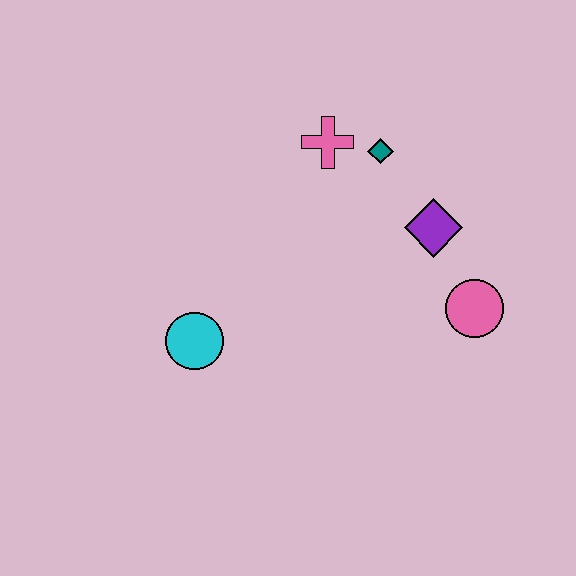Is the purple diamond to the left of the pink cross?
No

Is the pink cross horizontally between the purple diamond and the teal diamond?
No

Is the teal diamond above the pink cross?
No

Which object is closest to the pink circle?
The purple diamond is closest to the pink circle.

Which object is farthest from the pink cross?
The cyan circle is farthest from the pink cross.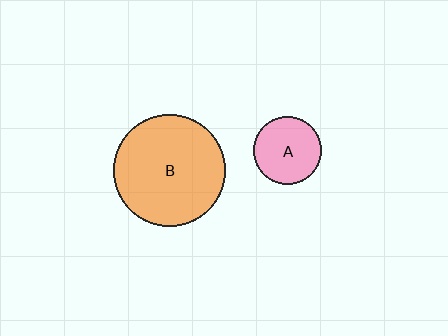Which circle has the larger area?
Circle B (orange).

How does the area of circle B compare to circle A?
Approximately 2.7 times.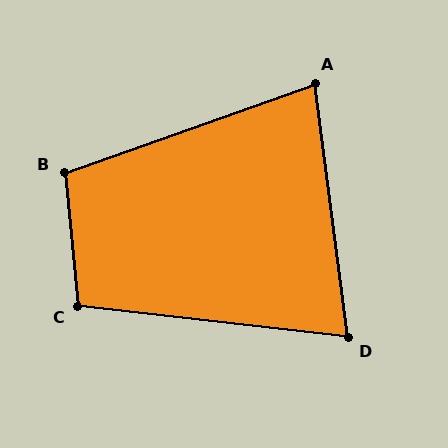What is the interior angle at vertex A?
Approximately 78 degrees (acute).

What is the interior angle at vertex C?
Approximately 102 degrees (obtuse).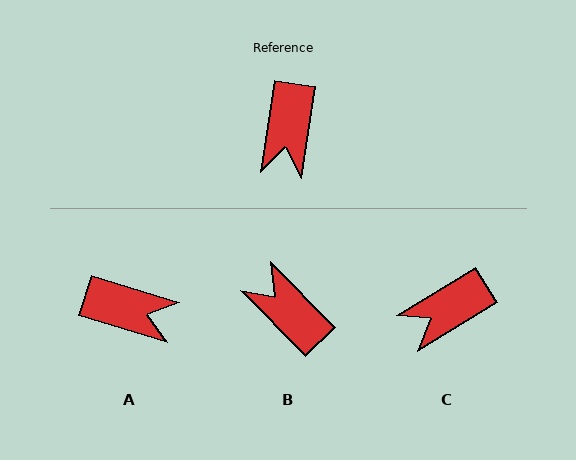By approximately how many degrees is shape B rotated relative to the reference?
Approximately 127 degrees clockwise.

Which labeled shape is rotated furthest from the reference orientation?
B, about 127 degrees away.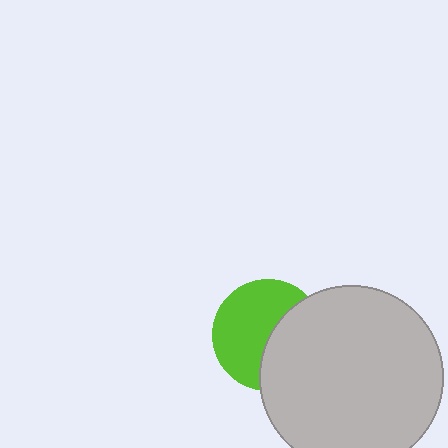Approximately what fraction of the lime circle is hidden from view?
Roughly 42% of the lime circle is hidden behind the light gray circle.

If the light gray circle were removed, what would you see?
You would see the complete lime circle.